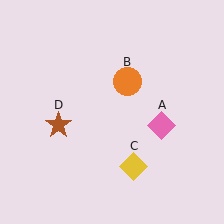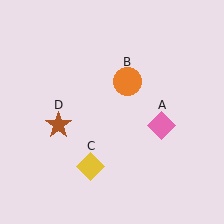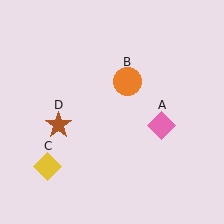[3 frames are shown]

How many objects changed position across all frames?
1 object changed position: yellow diamond (object C).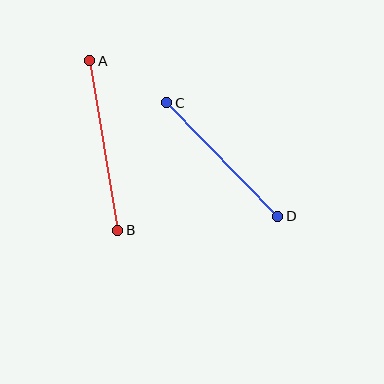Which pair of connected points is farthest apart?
Points A and B are farthest apart.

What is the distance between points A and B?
The distance is approximately 172 pixels.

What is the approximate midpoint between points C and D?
The midpoint is at approximately (222, 160) pixels.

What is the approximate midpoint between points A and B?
The midpoint is at approximately (104, 146) pixels.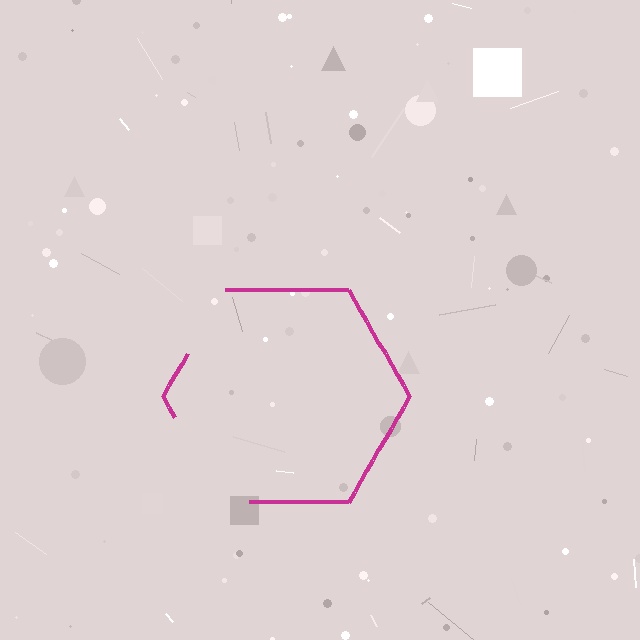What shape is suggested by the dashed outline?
The dashed outline suggests a hexagon.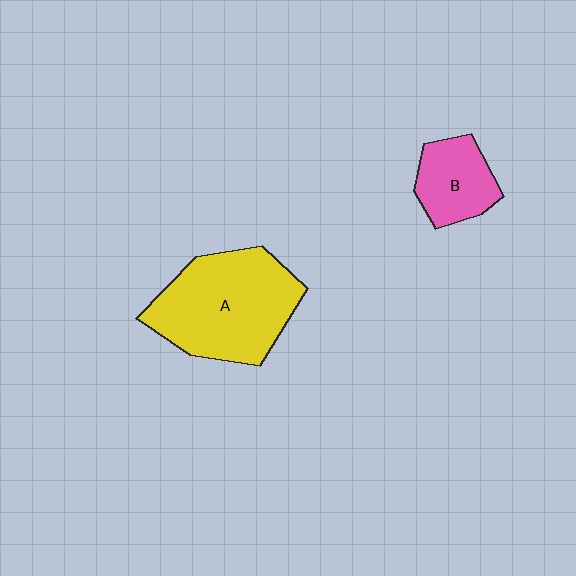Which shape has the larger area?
Shape A (yellow).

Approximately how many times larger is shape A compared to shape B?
Approximately 2.3 times.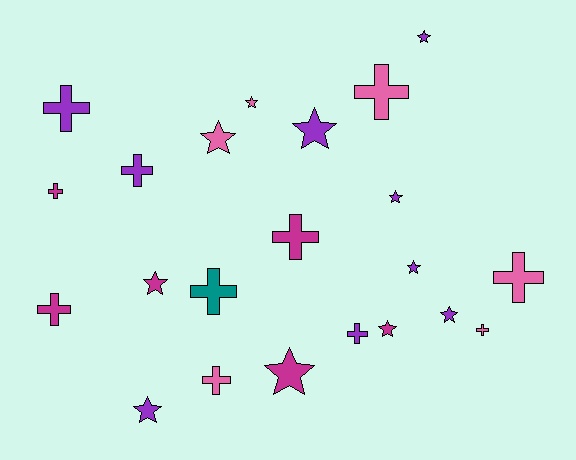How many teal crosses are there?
There is 1 teal cross.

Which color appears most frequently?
Purple, with 9 objects.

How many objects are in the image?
There are 22 objects.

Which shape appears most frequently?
Star, with 11 objects.